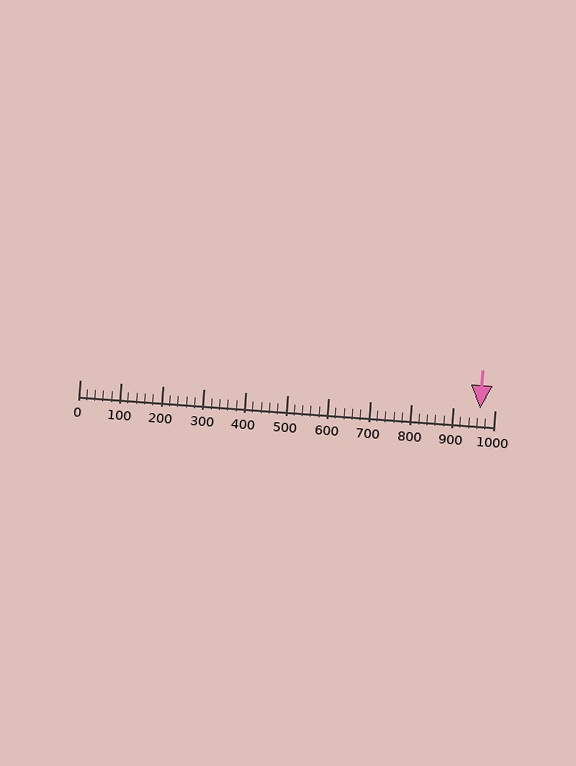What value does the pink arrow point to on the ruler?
The pink arrow points to approximately 964.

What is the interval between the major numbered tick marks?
The major tick marks are spaced 100 units apart.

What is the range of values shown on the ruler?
The ruler shows values from 0 to 1000.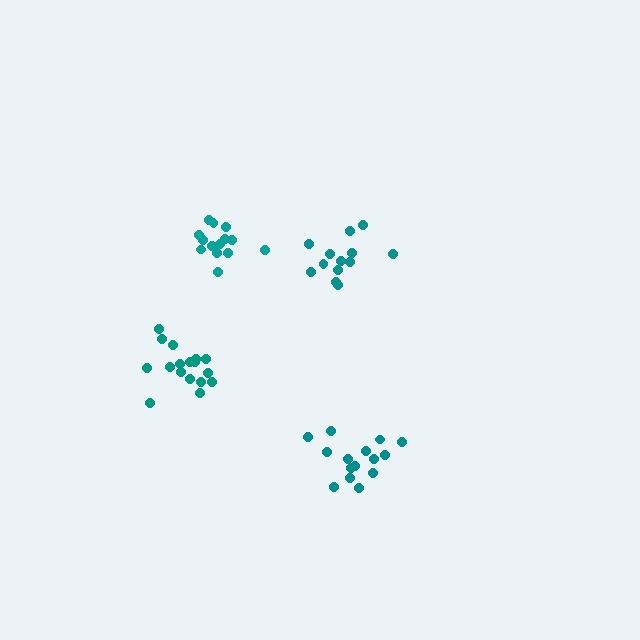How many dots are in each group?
Group 1: 17 dots, Group 2: 15 dots, Group 3: 13 dots, Group 4: 14 dots (59 total).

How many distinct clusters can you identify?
There are 4 distinct clusters.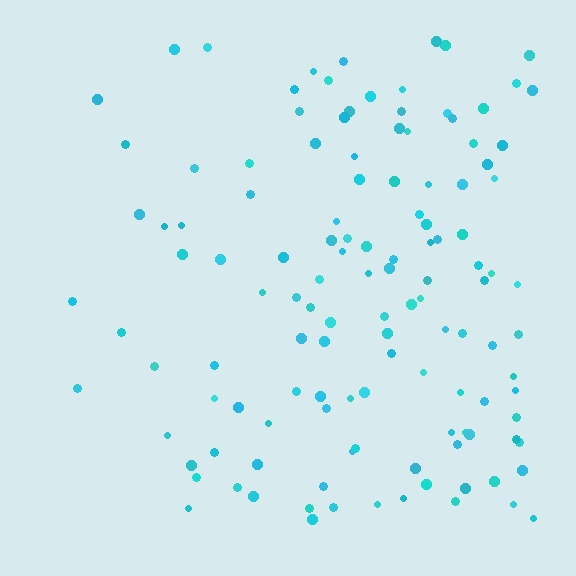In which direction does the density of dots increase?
From left to right, with the right side densest.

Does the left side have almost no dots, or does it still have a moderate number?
Still a moderate number, just noticeably fewer than the right.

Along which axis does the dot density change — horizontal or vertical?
Horizontal.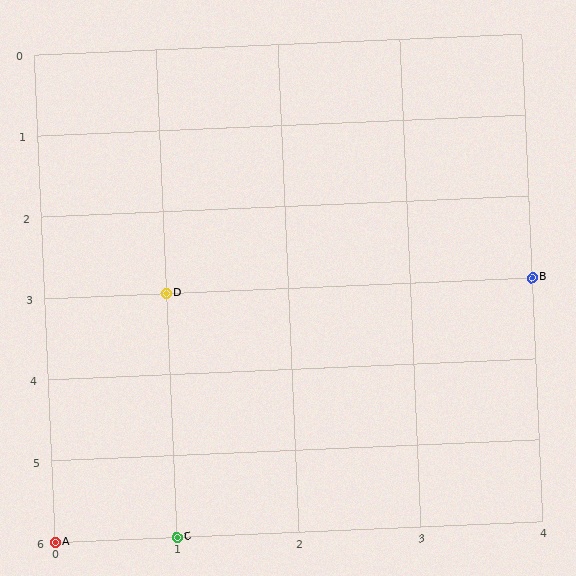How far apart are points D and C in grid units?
Points D and C are 3 rows apart.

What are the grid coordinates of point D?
Point D is at grid coordinates (1, 3).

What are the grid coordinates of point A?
Point A is at grid coordinates (0, 6).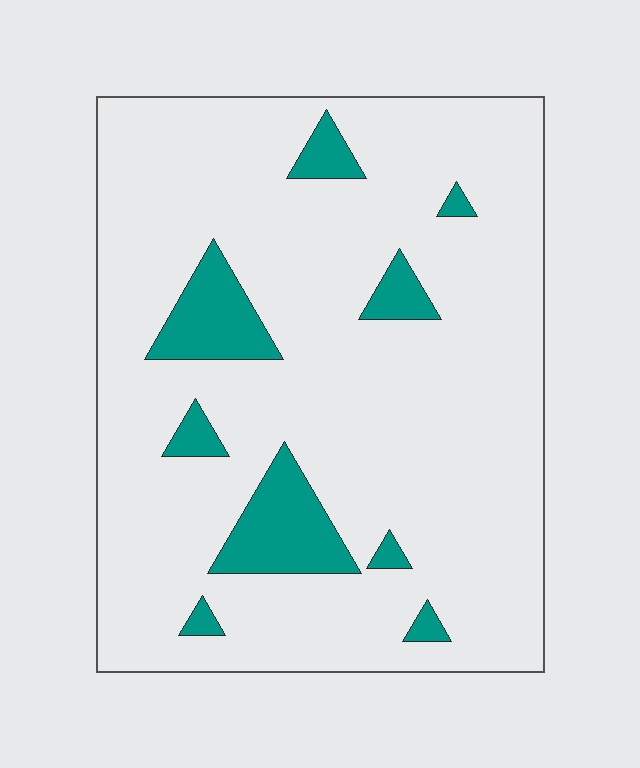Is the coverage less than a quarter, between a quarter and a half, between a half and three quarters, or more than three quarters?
Less than a quarter.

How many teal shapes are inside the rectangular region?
9.